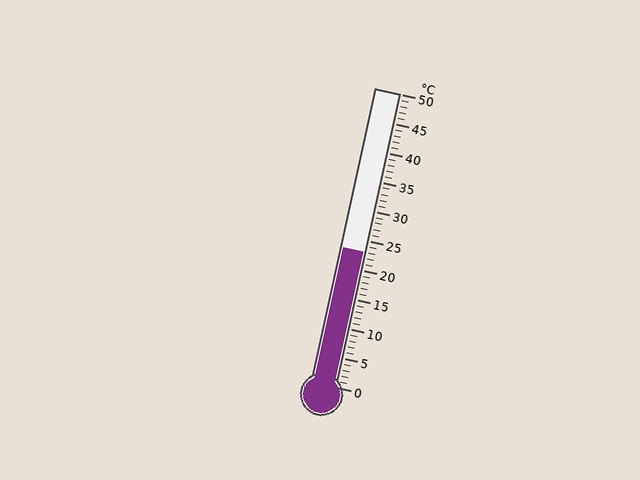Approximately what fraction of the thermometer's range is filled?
The thermometer is filled to approximately 45% of its range.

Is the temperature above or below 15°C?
The temperature is above 15°C.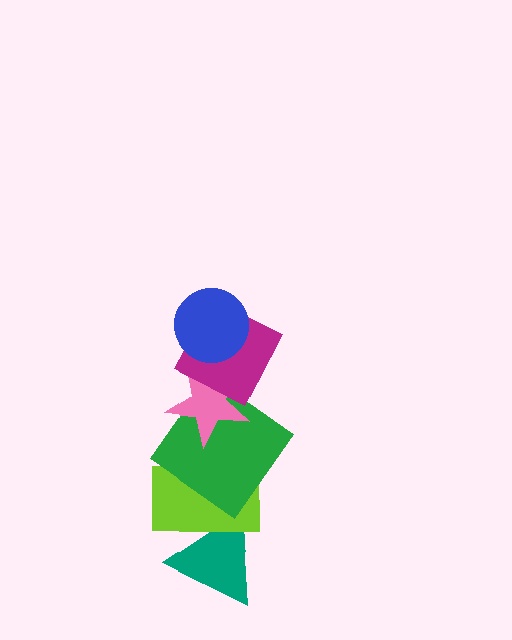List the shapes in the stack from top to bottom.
From top to bottom: the blue circle, the magenta square, the pink star, the green diamond, the lime rectangle, the teal triangle.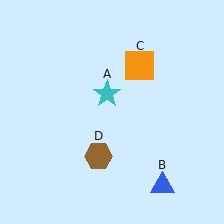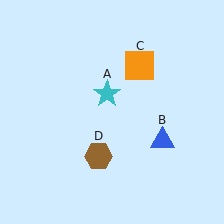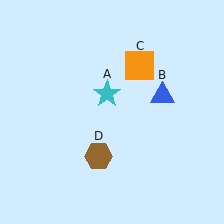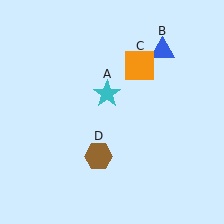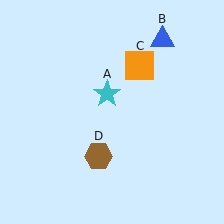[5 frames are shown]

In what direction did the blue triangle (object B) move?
The blue triangle (object B) moved up.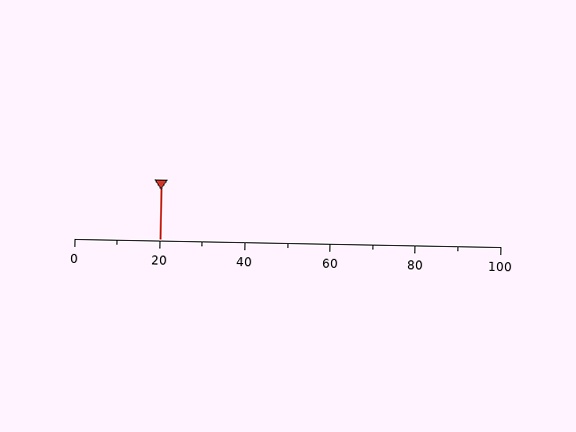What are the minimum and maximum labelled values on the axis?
The axis runs from 0 to 100.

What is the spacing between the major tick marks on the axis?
The major ticks are spaced 20 apart.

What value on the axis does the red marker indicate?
The marker indicates approximately 20.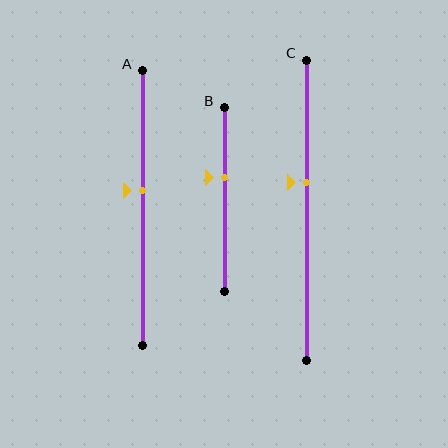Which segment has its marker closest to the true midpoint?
Segment A has its marker closest to the true midpoint.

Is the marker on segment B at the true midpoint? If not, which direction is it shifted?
No, the marker on segment B is shifted upward by about 12% of the segment length.